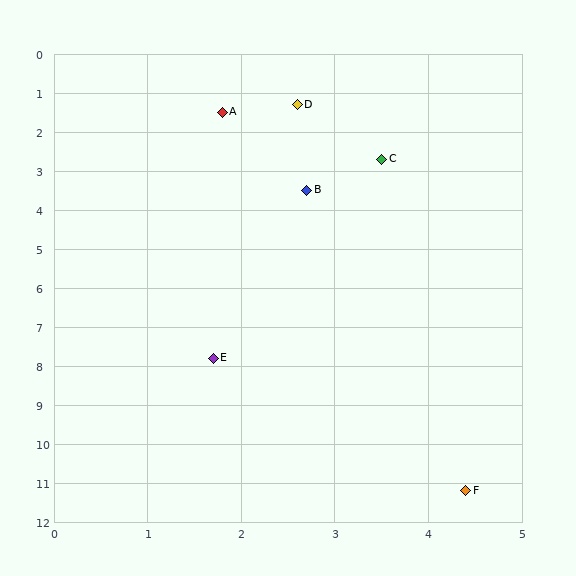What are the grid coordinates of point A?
Point A is at approximately (1.8, 1.5).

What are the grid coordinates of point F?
Point F is at approximately (4.4, 11.2).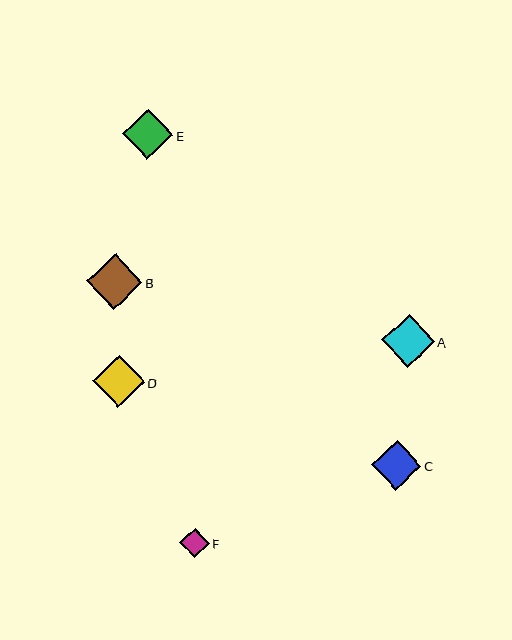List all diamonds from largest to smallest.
From largest to smallest: B, A, D, E, C, F.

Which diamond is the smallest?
Diamond F is the smallest with a size of approximately 30 pixels.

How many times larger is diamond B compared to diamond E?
Diamond B is approximately 1.1 times the size of diamond E.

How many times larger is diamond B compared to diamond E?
Diamond B is approximately 1.1 times the size of diamond E.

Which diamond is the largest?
Diamond B is the largest with a size of approximately 56 pixels.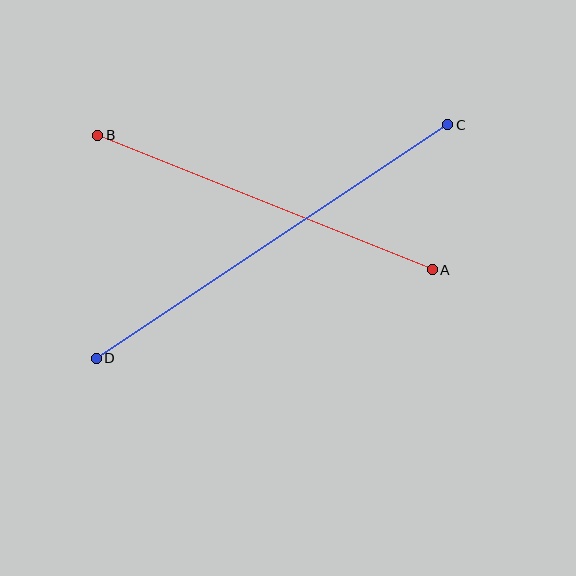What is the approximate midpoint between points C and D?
The midpoint is at approximately (272, 242) pixels.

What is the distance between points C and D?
The distance is approximately 422 pixels.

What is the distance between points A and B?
The distance is approximately 360 pixels.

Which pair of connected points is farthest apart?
Points C and D are farthest apart.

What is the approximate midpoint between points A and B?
The midpoint is at approximately (265, 203) pixels.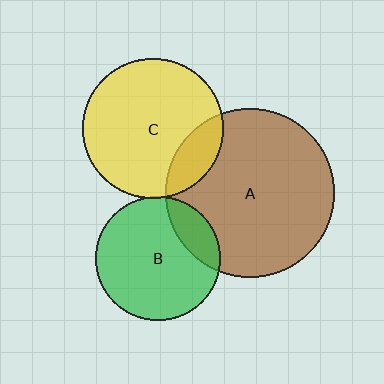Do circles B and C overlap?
Yes.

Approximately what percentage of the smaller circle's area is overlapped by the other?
Approximately 5%.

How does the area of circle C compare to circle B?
Approximately 1.3 times.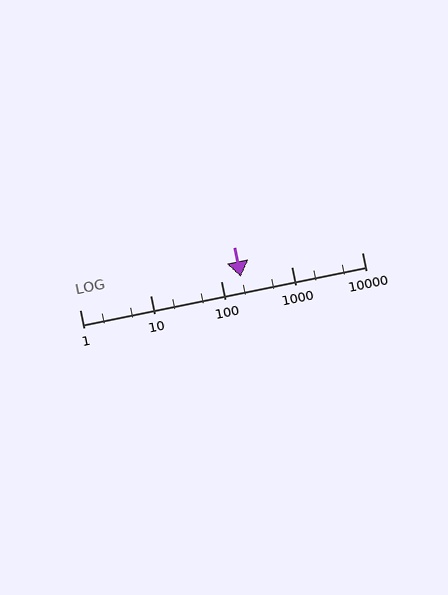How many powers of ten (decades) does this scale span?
The scale spans 4 decades, from 1 to 10000.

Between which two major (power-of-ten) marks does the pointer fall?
The pointer is between 100 and 1000.